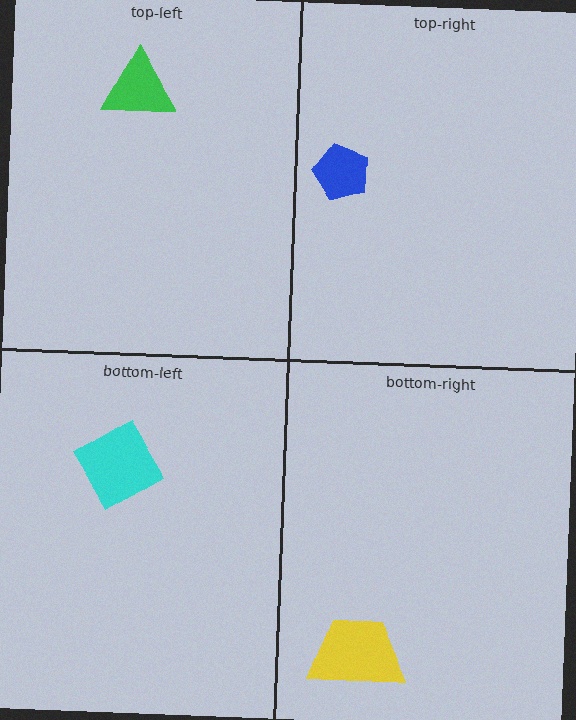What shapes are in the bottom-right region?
The yellow trapezoid.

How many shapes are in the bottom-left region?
1.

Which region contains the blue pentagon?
The top-right region.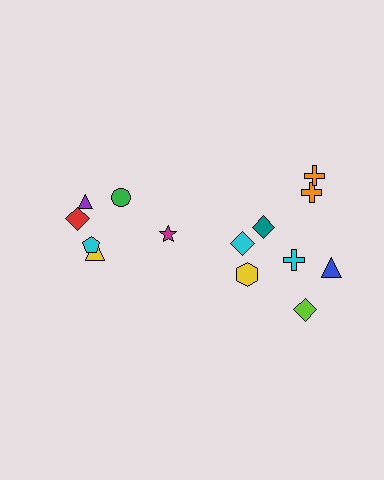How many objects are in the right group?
There are 8 objects.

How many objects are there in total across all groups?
There are 14 objects.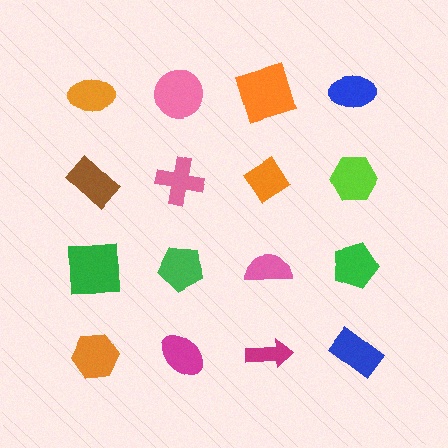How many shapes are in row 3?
4 shapes.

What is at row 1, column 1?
An orange ellipse.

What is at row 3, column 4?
A green pentagon.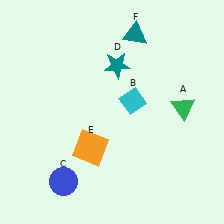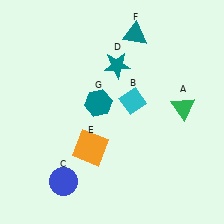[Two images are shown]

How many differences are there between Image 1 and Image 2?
There is 1 difference between the two images.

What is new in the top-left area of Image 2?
A teal hexagon (G) was added in the top-left area of Image 2.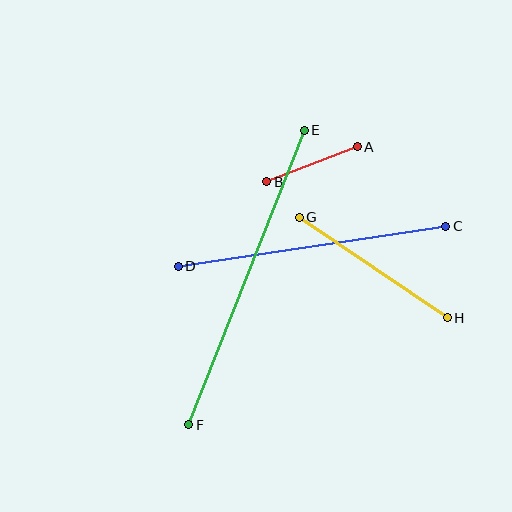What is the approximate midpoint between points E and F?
The midpoint is at approximately (247, 277) pixels.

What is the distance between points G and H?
The distance is approximately 179 pixels.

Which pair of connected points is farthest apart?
Points E and F are farthest apart.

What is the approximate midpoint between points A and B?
The midpoint is at approximately (312, 164) pixels.